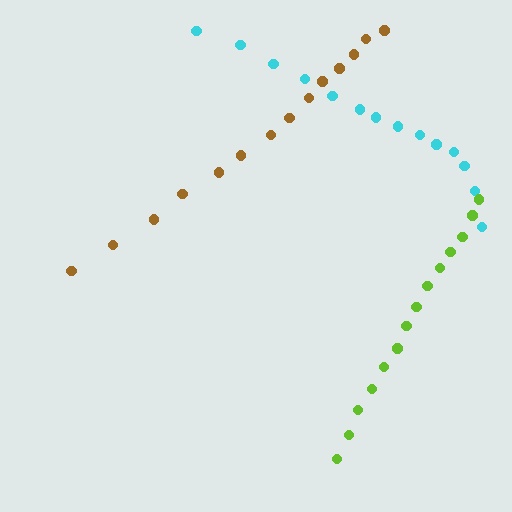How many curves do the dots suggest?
There are 3 distinct paths.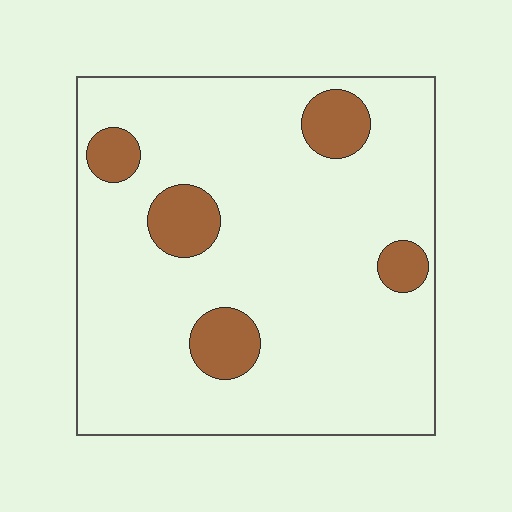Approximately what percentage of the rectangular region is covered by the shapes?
Approximately 15%.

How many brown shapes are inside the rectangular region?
5.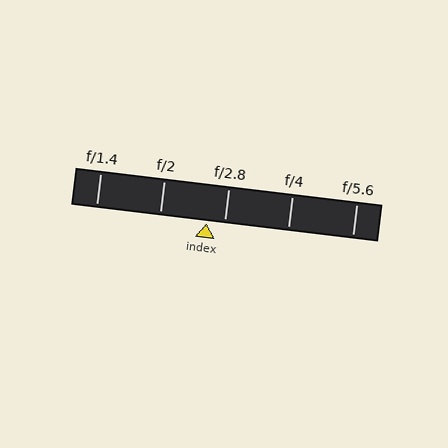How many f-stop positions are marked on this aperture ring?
There are 5 f-stop positions marked.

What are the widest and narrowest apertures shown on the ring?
The widest aperture shown is f/1.4 and the narrowest is f/5.6.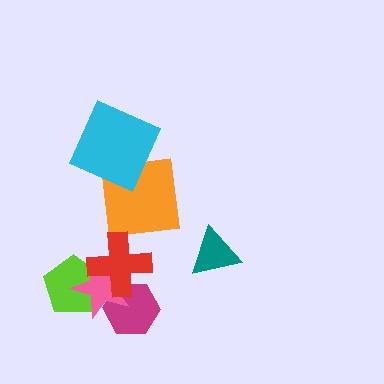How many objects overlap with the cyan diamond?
1 object overlaps with the cyan diamond.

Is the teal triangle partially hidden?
No, no other shape covers it.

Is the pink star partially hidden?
Yes, it is partially covered by another shape.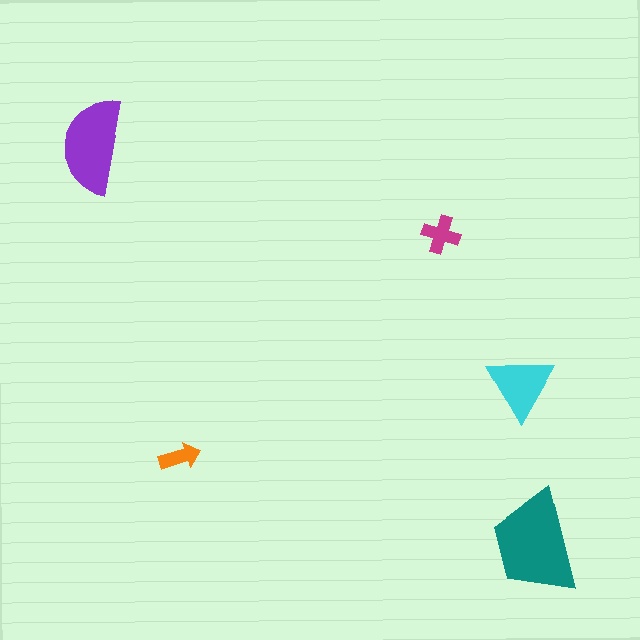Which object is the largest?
The teal trapezoid.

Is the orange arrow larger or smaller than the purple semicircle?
Smaller.